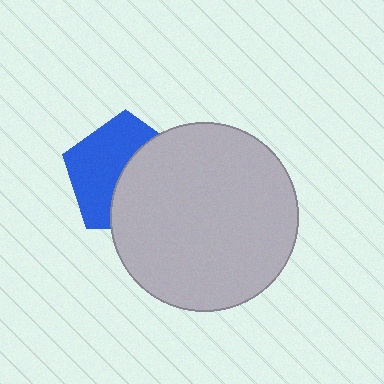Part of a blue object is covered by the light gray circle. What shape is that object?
It is a pentagon.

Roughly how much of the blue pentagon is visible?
About half of it is visible (roughly 51%).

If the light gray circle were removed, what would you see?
You would see the complete blue pentagon.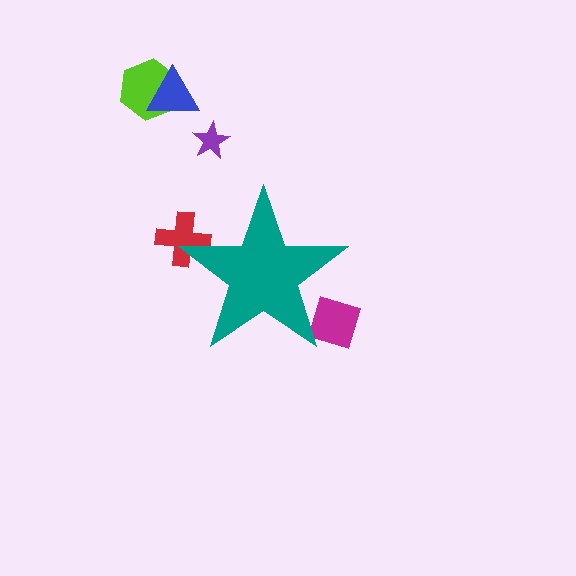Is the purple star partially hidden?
No, the purple star is fully visible.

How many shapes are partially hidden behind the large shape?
2 shapes are partially hidden.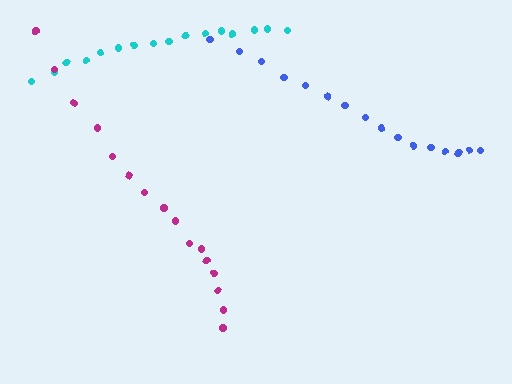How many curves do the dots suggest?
There are 3 distinct paths.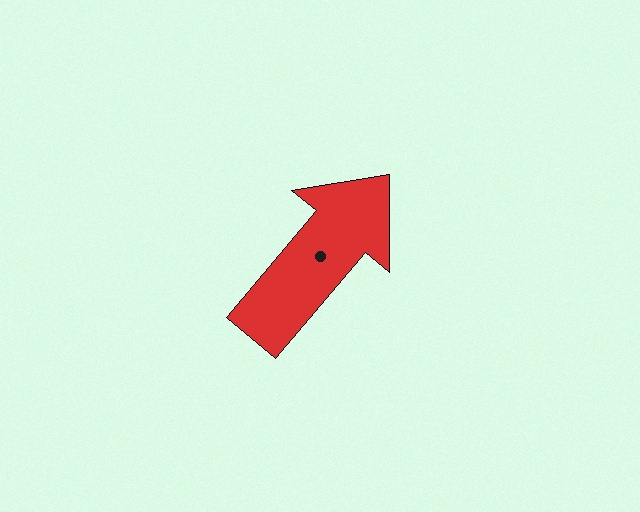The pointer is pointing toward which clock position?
Roughly 1 o'clock.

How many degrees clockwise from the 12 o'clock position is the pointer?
Approximately 40 degrees.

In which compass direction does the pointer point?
Northeast.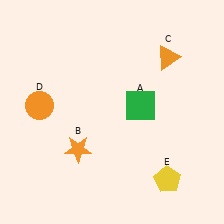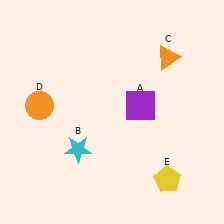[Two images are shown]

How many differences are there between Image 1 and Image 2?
There are 2 differences between the two images.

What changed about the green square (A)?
In Image 1, A is green. In Image 2, it changed to purple.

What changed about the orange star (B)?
In Image 1, B is orange. In Image 2, it changed to cyan.